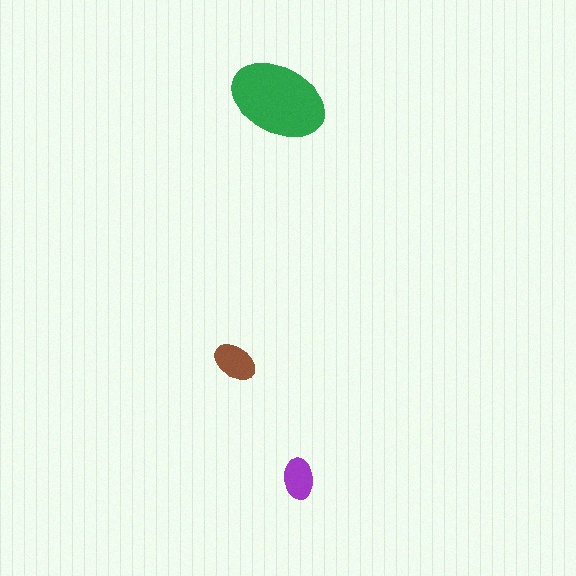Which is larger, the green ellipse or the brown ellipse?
The green one.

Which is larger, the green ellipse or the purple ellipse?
The green one.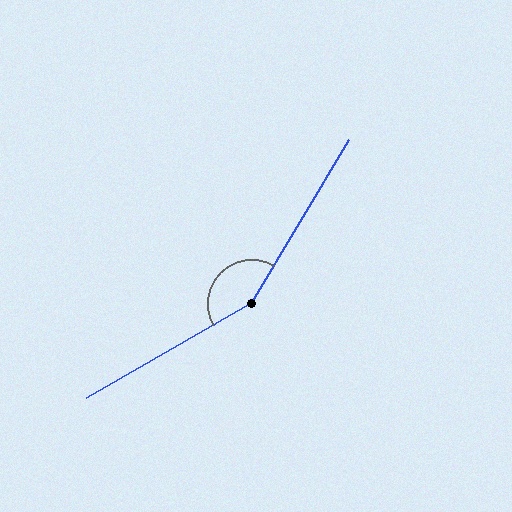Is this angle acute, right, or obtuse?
It is obtuse.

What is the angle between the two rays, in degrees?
Approximately 151 degrees.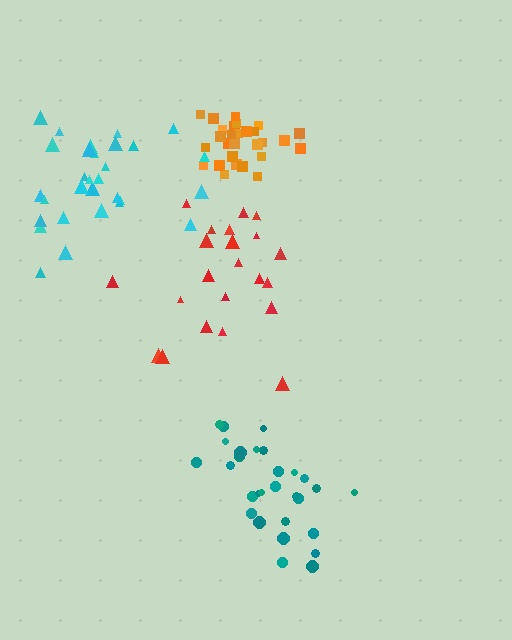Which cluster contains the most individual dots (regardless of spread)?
Teal (30).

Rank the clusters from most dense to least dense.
orange, teal, cyan, red.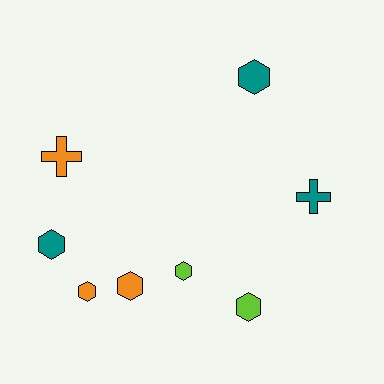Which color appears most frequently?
Orange, with 3 objects.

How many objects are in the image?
There are 8 objects.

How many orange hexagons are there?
There are 2 orange hexagons.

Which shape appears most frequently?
Hexagon, with 6 objects.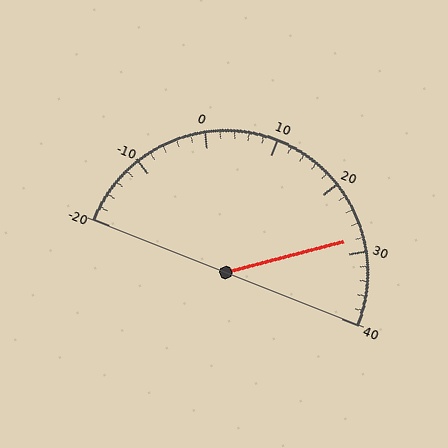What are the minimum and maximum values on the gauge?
The gauge ranges from -20 to 40.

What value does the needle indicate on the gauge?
The needle indicates approximately 28.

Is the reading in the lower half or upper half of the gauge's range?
The reading is in the upper half of the range (-20 to 40).